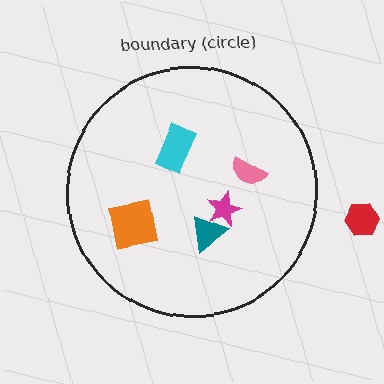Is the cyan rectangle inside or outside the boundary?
Inside.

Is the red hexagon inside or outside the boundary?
Outside.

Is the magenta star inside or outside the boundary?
Inside.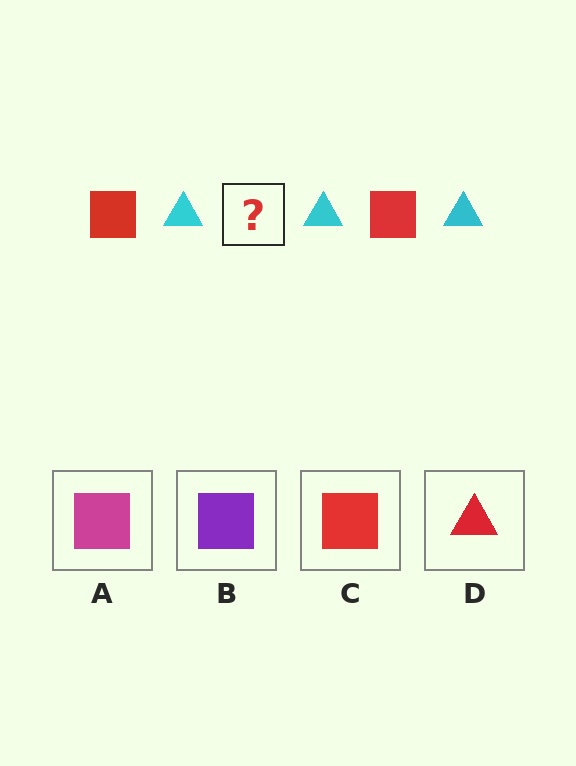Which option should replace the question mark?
Option C.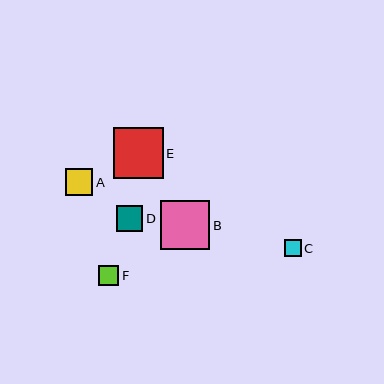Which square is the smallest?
Square C is the smallest with a size of approximately 17 pixels.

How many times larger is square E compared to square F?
Square E is approximately 2.4 times the size of square F.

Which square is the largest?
Square E is the largest with a size of approximately 50 pixels.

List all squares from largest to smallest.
From largest to smallest: E, B, A, D, F, C.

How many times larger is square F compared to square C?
Square F is approximately 1.2 times the size of square C.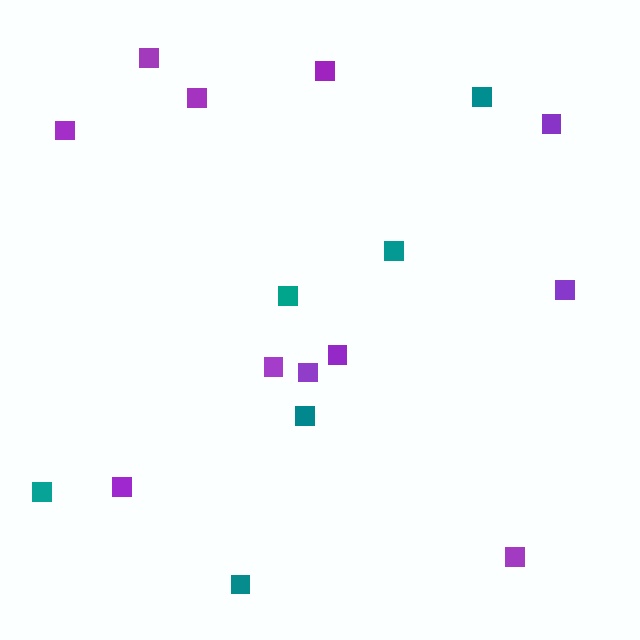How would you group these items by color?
There are 2 groups: one group of teal squares (6) and one group of purple squares (11).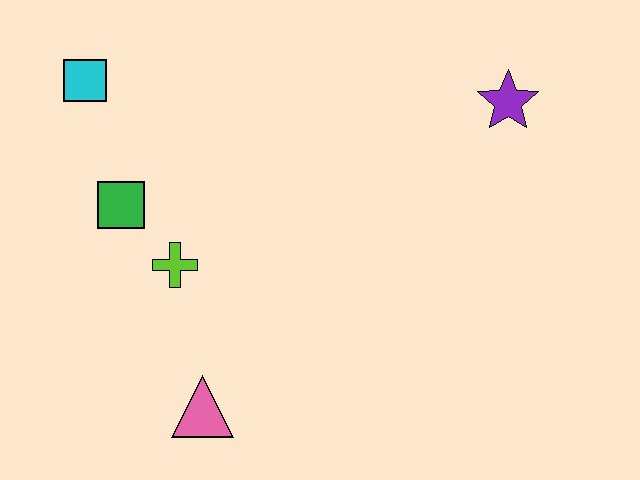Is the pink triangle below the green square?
Yes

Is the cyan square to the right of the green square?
No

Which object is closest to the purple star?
The lime cross is closest to the purple star.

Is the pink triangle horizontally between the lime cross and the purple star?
Yes